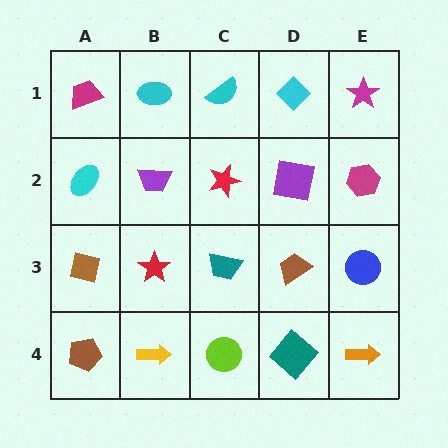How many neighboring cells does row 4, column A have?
2.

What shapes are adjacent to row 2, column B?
A cyan ellipse (row 1, column B), a red star (row 3, column B), a cyan ellipse (row 2, column A), a red star (row 2, column C).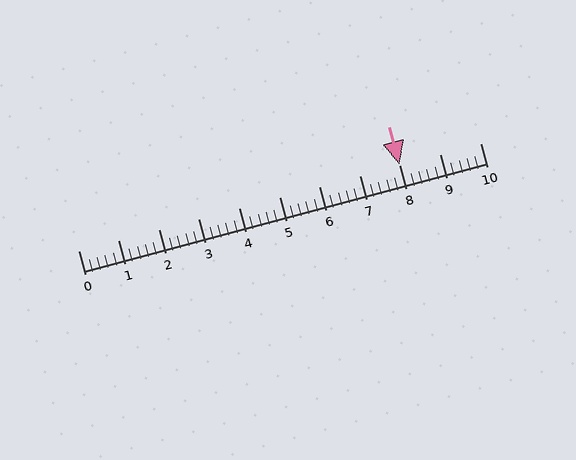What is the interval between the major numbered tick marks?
The major tick marks are spaced 1 units apart.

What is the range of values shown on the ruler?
The ruler shows values from 0 to 10.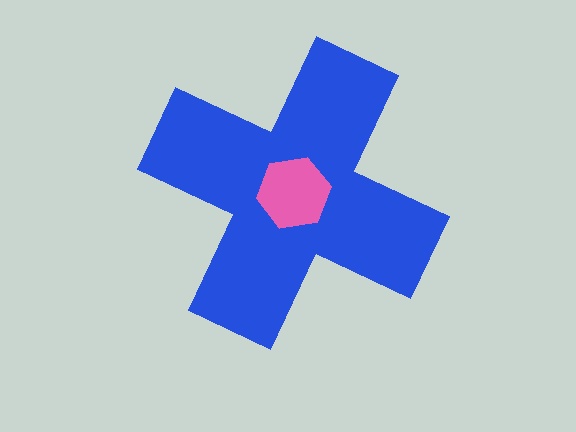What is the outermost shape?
The blue cross.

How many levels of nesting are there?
2.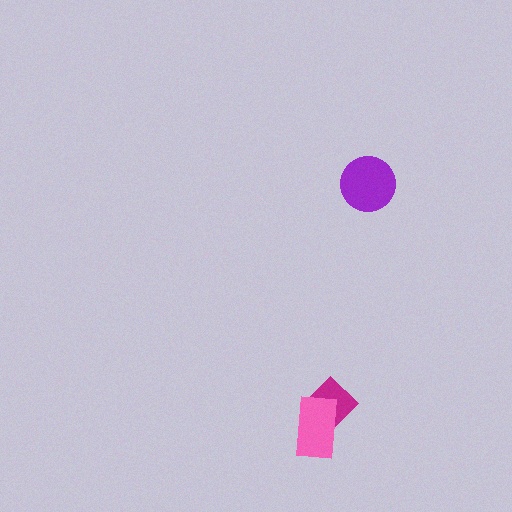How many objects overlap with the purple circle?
0 objects overlap with the purple circle.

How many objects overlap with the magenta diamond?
1 object overlaps with the magenta diamond.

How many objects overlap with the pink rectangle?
1 object overlaps with the pink rectangle.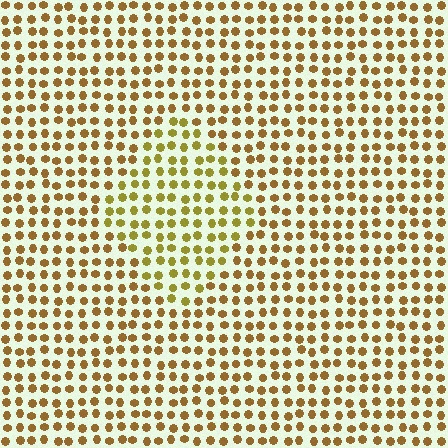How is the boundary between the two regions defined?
The boundary is defined purely by a slight shift in hue (about 23 degrees). Spacing, size, and orientation are identical on both sides.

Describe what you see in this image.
The image is filled with small brown elements in a uniform arrangement. A diamond-shaped region is visible where the elements are tinted to a slightly different hue, forming a subtle color boundary.